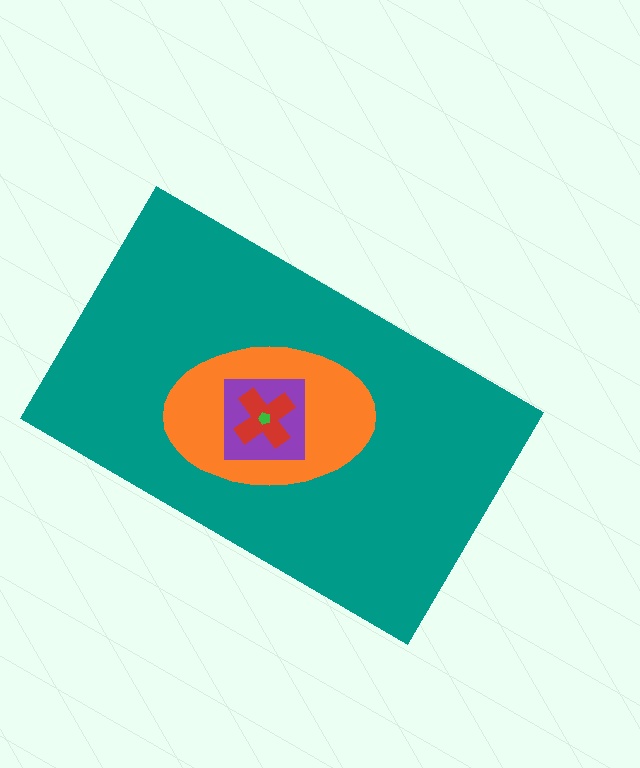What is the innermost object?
The green pentagon.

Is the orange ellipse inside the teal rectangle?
Yes.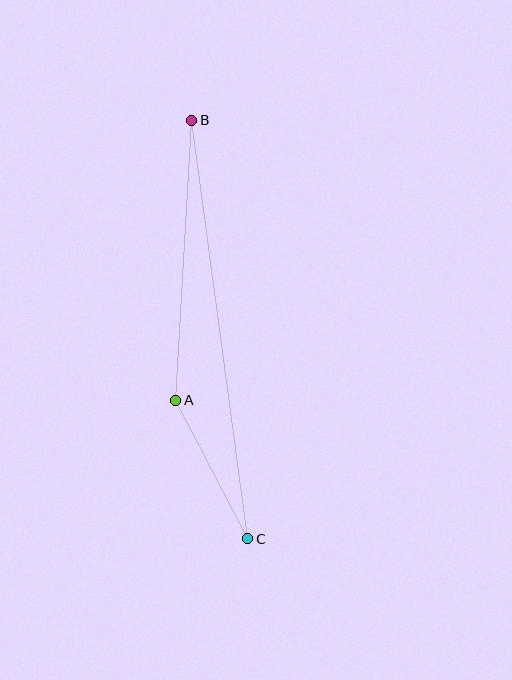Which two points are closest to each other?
Points A and C are closest to each other.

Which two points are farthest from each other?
Points B and C are farthest from each other.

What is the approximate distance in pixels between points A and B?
The distance between A and B is approximately 281 pixels.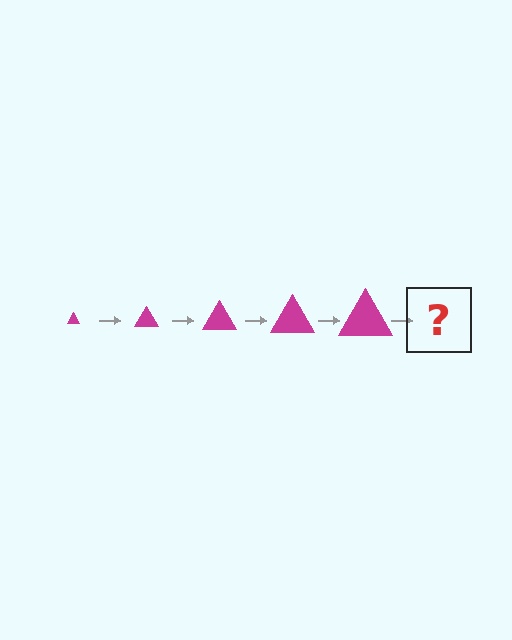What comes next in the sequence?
The next element should be a magenta triangle, larger than the previous one.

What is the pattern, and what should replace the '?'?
The pattern is that the triangle gets progressively larger each step. The '?' should be a magenta triangle, larger than the previous one.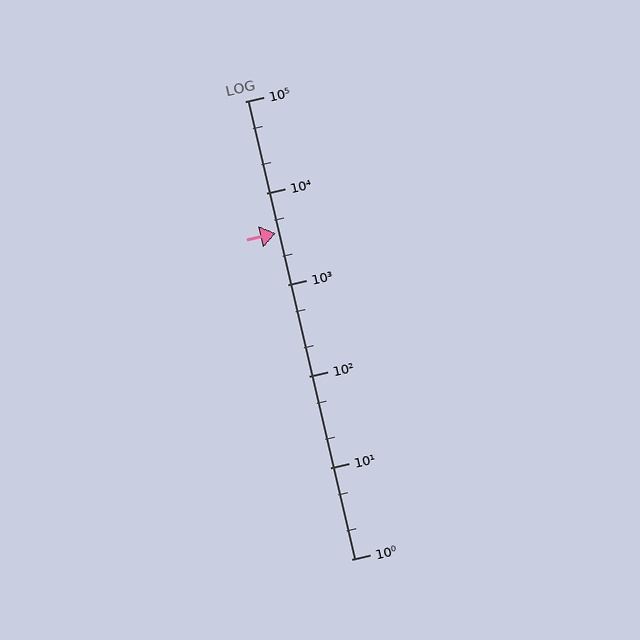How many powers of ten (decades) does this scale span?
The scale spans 5 decades, from 1 to 100000.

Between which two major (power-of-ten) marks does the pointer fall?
The pointer is between 1000 and 10000.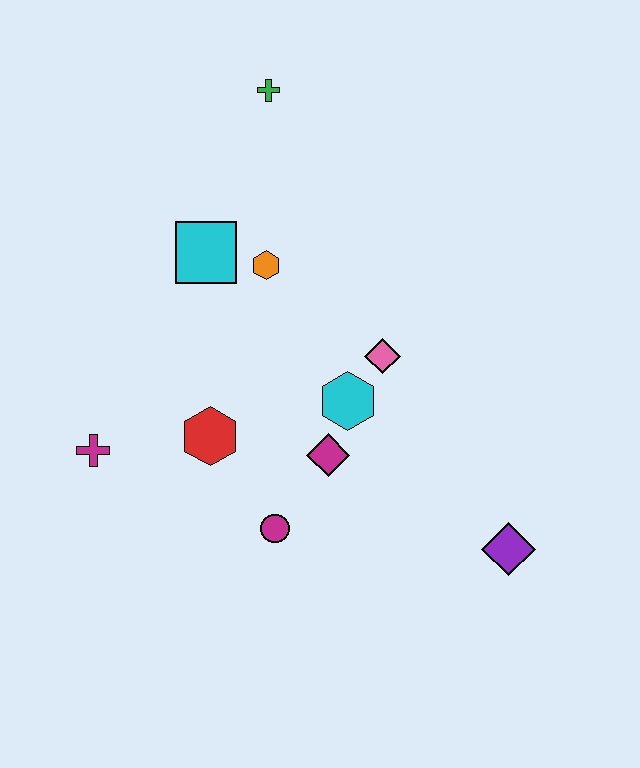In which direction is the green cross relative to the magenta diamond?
The green cross is above the magenta diamond.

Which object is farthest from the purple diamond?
The green cross is farthest from the purple diamond.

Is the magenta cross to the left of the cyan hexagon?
Yes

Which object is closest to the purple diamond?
The magenta diamond is closest to the purple diamond.